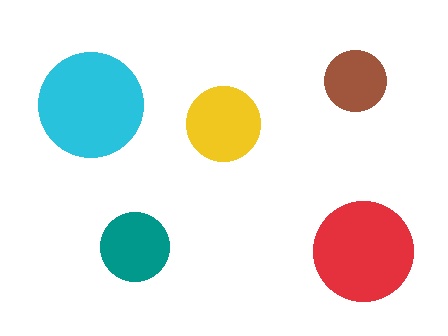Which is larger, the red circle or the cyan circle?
The cyan one.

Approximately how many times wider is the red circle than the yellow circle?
About 1.5 times wider.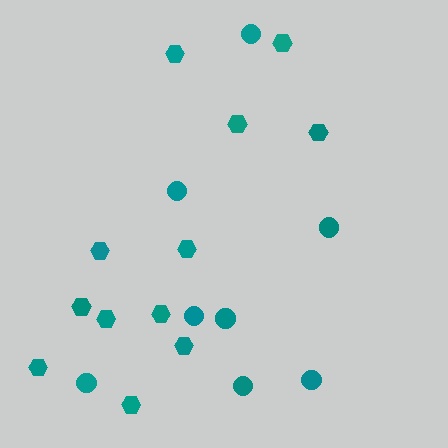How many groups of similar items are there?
There are 2 groups: one group of hexagons (12) and one group of circles (8).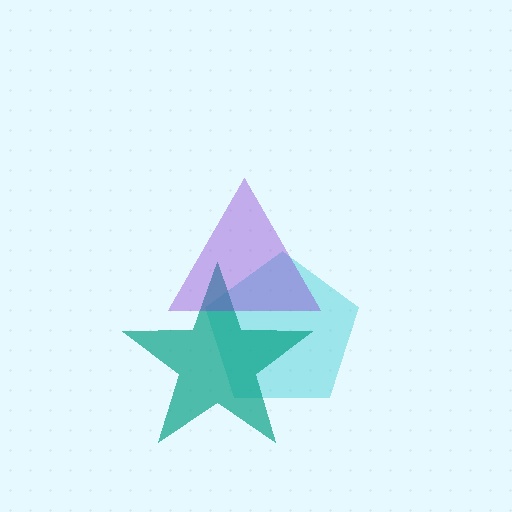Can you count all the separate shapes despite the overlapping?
Yes, there are 3 separate shapes.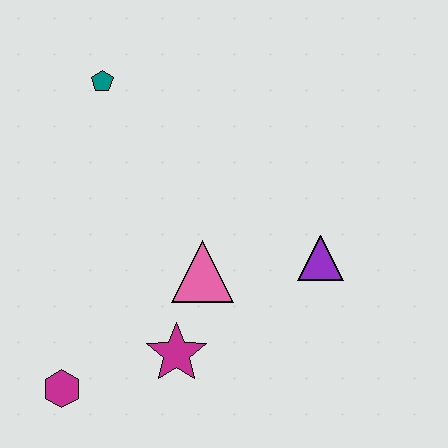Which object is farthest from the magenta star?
The teal pentagon is farthest from the magenta star.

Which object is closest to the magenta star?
The pink triangle is closest to the magenta star.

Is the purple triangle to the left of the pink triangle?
No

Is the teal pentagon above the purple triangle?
Yes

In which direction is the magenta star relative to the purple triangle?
The magenta star is to the left of the purple triangle.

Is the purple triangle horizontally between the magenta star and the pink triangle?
No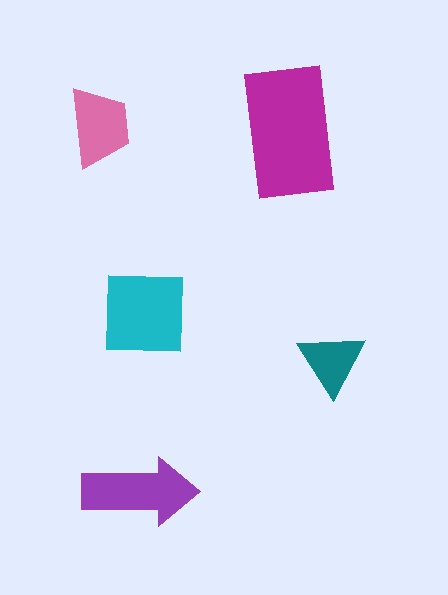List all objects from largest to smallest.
The magenta rectangle, the cyan square, the purple arrow, the pink trapezoid, the teal triangle.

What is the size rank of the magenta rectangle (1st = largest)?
1st.